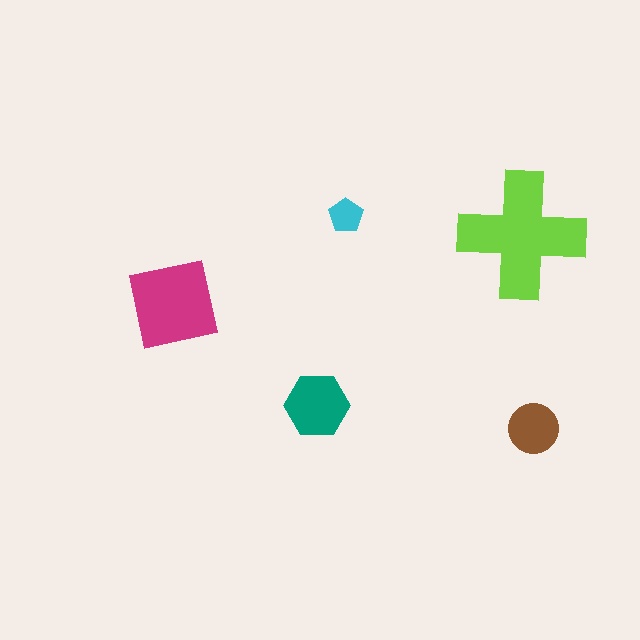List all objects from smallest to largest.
The cyan pentagon, the brown circle, the teal hexagon, the magenta square, the lime cross.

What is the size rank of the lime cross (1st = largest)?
1st.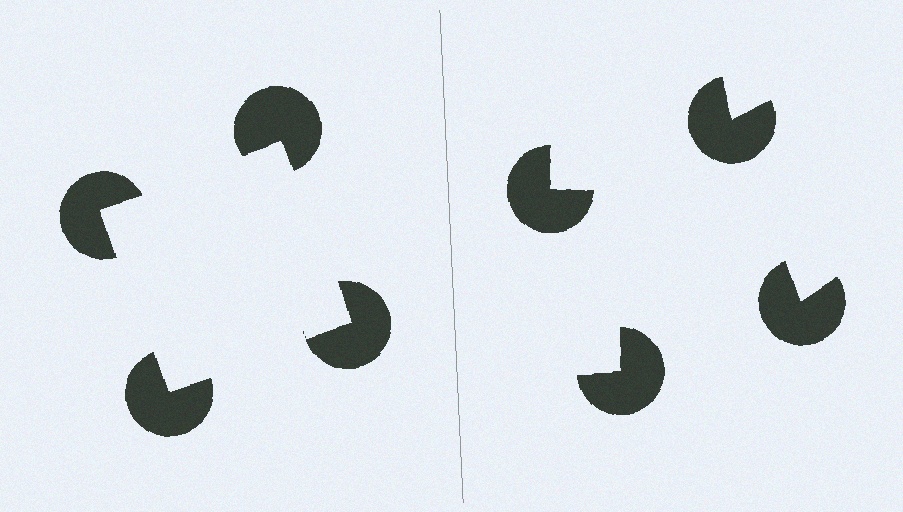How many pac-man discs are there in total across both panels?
8 — 4 on each side.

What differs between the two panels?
The pac-man discs are positioned identically on both sides; only the wedge orientations differ. On the left they align to a square; on the right they are misaligned.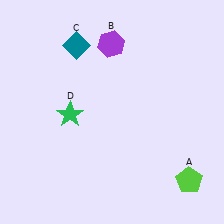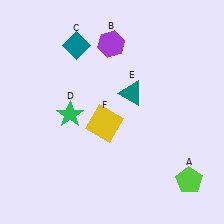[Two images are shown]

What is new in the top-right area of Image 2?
A teal triangle (E) was added in the top-right area of Image 2.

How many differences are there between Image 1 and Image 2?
There are 2 differences between the two images.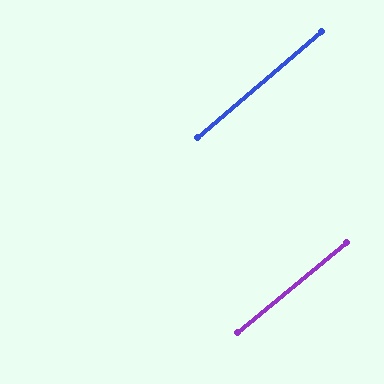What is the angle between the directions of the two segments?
Approximately 1 degree.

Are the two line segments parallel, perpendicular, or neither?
Parallel — their directions differ by only 1.3°.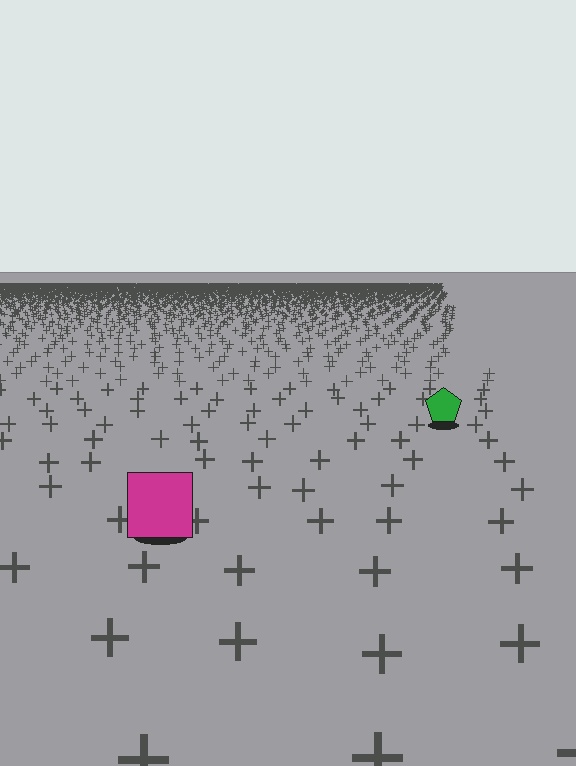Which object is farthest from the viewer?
The green pentagon is farthest from the viewer. It appears smaller and the ground texture around it is denser.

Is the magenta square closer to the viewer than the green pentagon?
Yes. The magenta square is closer — you can tell from the texture gradient: the ground texture is coarser near it.